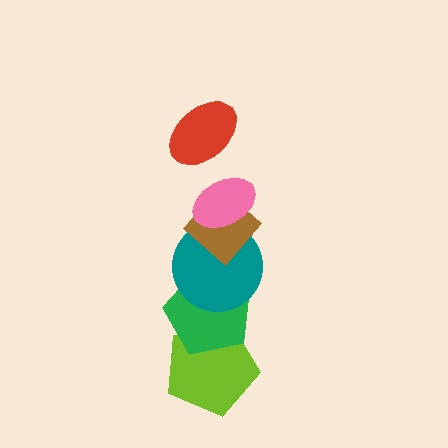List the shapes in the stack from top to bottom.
From top to bottom: the red ellipse, the pink ellipse, the brown diamond, the teal circle, the green pentagon, the lime pentagon.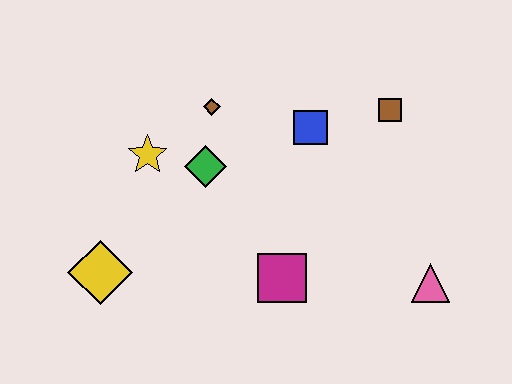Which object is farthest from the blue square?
The yellow diamond is farthest from the blue square.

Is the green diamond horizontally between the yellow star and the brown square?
Yes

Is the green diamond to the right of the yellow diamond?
Yes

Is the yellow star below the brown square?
Yes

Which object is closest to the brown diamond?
The green diamond is closest to the brown diamond.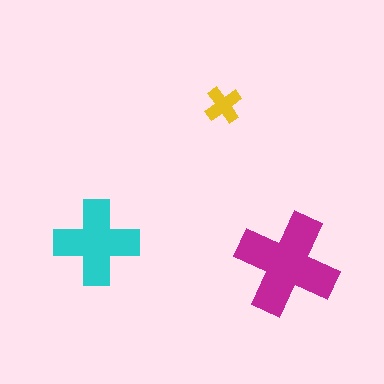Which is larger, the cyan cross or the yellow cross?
The cyan one.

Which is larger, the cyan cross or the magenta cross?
The magenta one.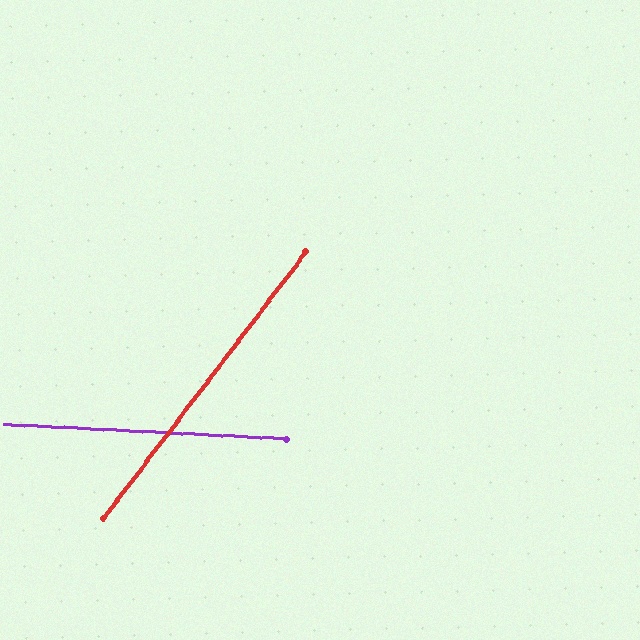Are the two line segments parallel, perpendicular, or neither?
Neither parallel nor perpendicular — they differ by about 56°.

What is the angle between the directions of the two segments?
Approximately 56 degrees.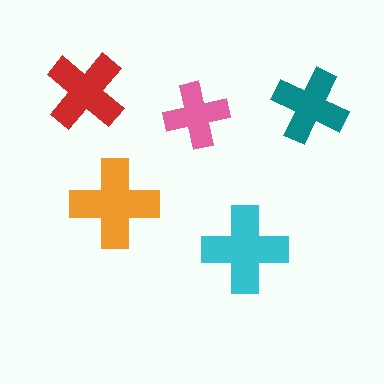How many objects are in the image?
There are 5 objects in the image.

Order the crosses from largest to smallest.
the orange one, the cyan one, the red one, the teal one, the pink one.